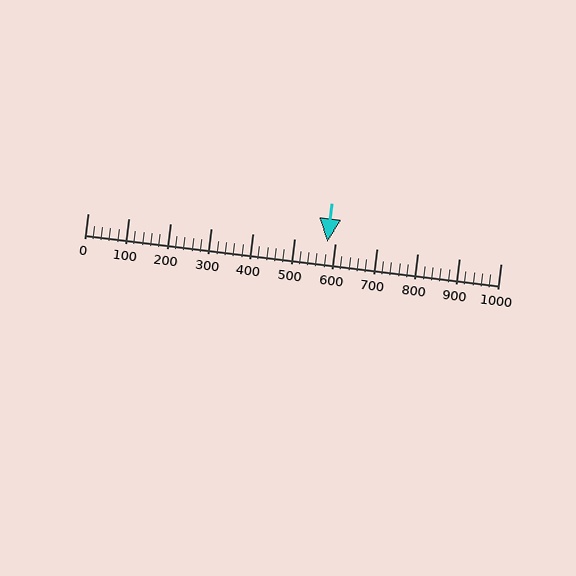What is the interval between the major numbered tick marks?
The major tick marks are spaced 100 units apart.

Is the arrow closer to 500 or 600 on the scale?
The arrow is closer to 600.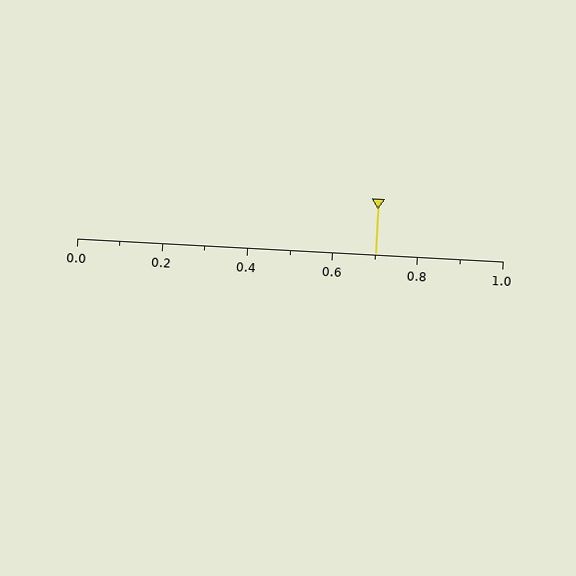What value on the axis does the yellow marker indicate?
The marker indicates approximately 0.7.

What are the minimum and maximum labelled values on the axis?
The axis runs from 0.0 to 1.0.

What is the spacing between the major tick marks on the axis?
The major ticks are spaced 0.2 apart.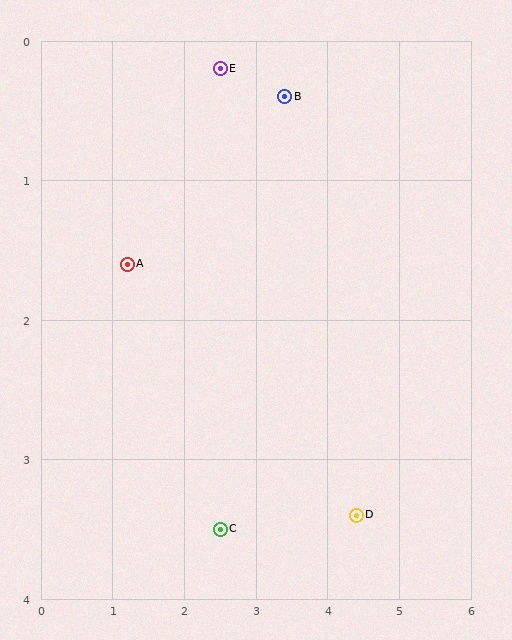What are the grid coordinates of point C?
Point C is at approximately (2.5, 3.5).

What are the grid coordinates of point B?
Point B is at approximately (3.4, 0.4).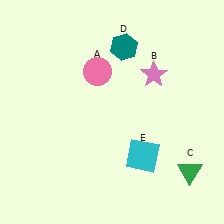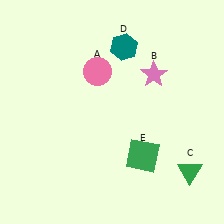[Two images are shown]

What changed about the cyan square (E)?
In Image 1, E is cyan. In Image 2, it changed to green.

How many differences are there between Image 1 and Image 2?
There is 1 difference between the two images.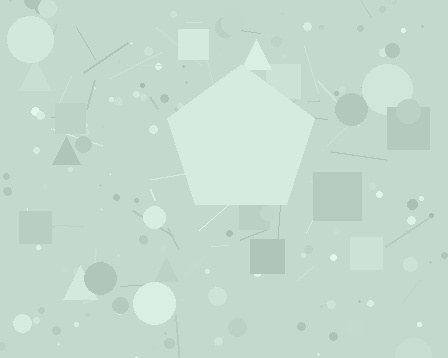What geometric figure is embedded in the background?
A pentagon is embedded in the background.